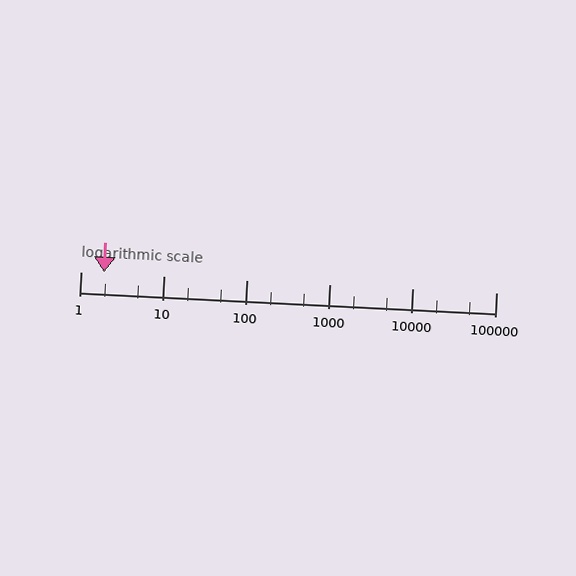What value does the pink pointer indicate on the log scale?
The pointer indicates approximately 1.9.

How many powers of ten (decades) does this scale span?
The scale spans 5 decades, from 1 to 100000.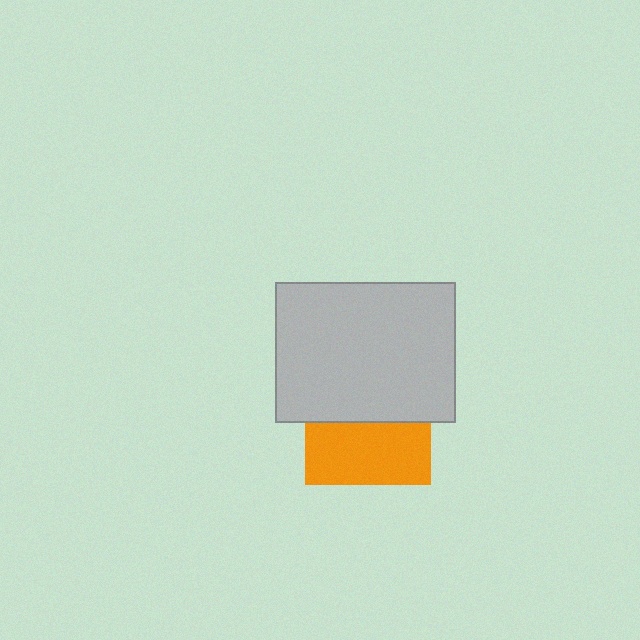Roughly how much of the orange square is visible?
About half of it is visible (roughly 48%).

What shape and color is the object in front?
The object in front is a light gray rectangle.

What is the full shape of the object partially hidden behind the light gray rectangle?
The partially hidden object is an orange square.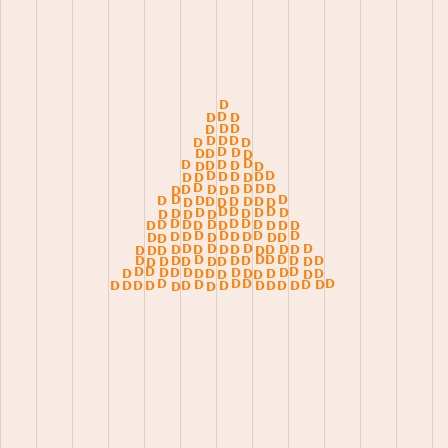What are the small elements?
The small elements are letter D's.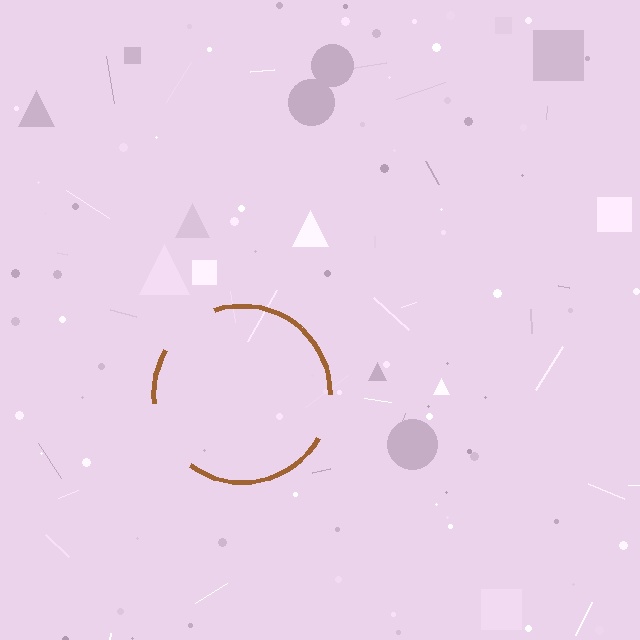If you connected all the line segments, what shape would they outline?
They would outline a circle.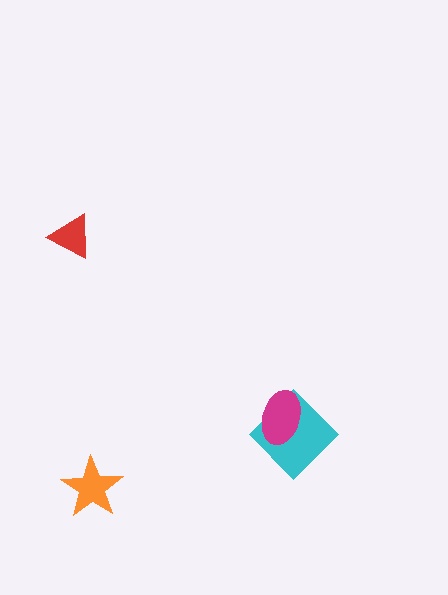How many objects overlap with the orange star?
0 objects overlap with the orange star.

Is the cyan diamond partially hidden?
Yes, it is partially covered by another shape.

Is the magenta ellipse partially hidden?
No, no other shape covers it.